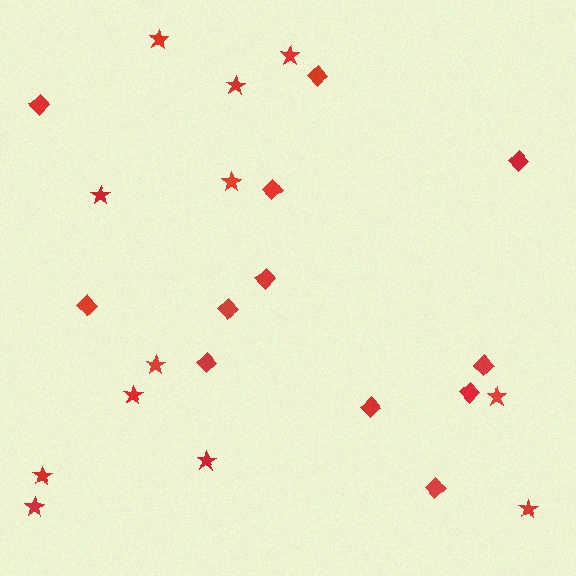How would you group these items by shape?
There are 2 groups: one group of diamonds (12) and one group of stars (12).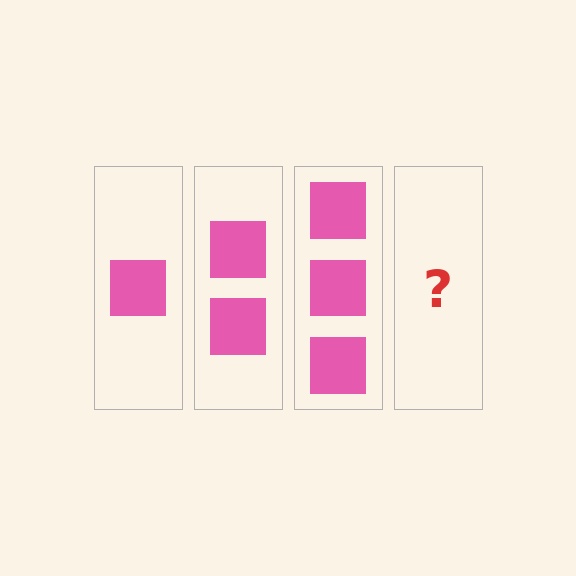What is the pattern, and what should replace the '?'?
The pattern is that each step adds one more square. The '?' should be 4 squares.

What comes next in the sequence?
The next element should be 4 squares.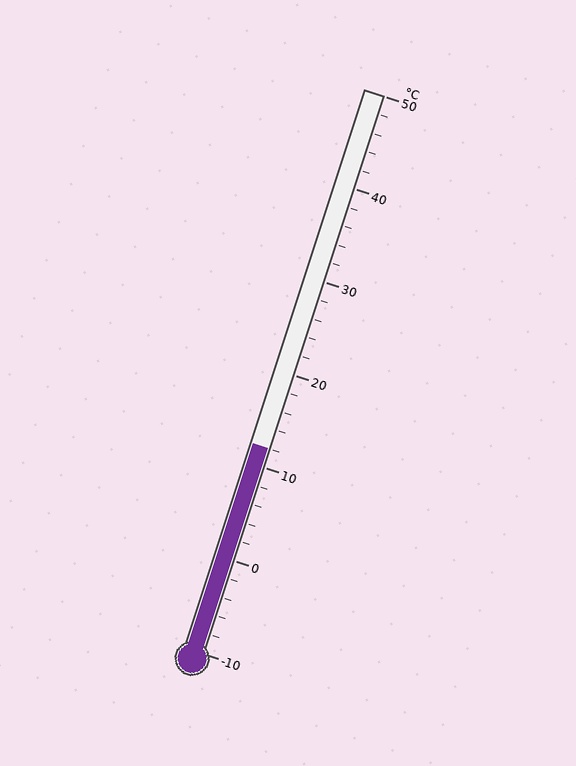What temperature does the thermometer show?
The thermometer shows approximately 12°C.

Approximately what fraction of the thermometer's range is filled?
The thermometer is filled to approximately 35% of its range.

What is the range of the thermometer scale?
The thermometer scale ranges from -10°C to 50°C.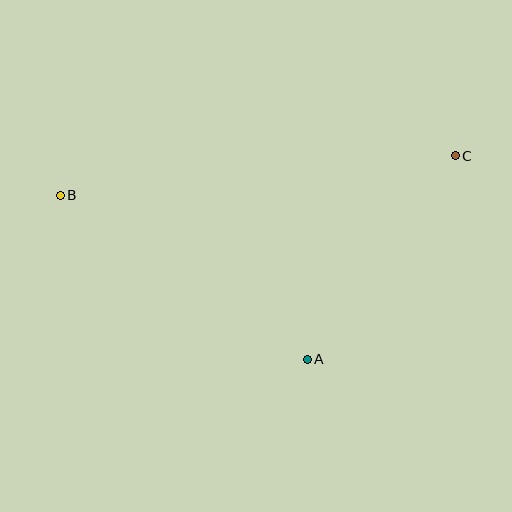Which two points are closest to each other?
Points A and C are closest to each other.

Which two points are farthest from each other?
Points B and C are farthest from each other.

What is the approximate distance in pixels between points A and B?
The distance between A and B is approximately 296 pixels.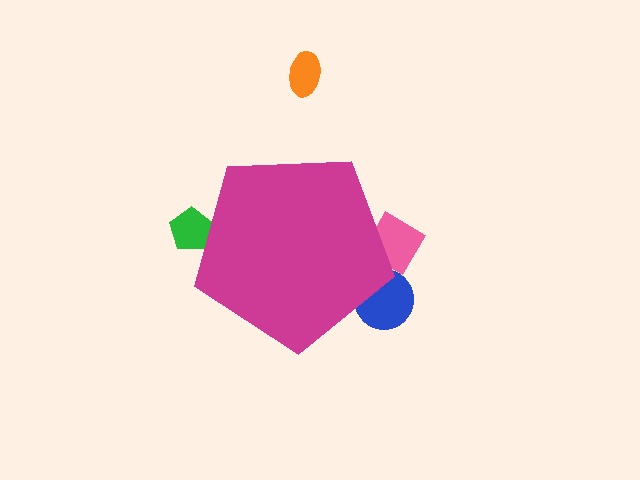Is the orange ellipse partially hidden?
No, the orange ellipse is fully visible.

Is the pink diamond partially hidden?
Yes, the pink diamond is partially hidden behind the magenta pentagon.